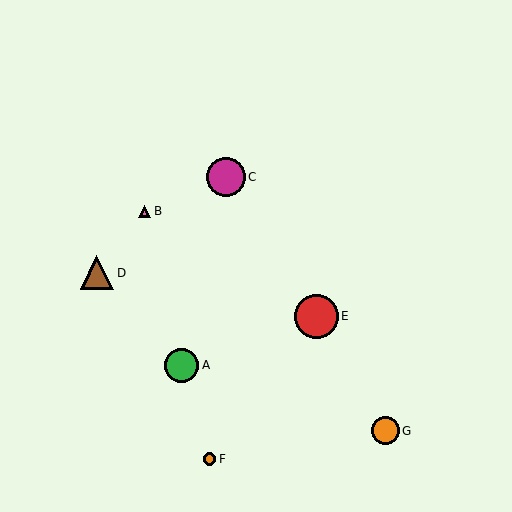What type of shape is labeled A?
Shape A is a green circle.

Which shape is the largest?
The red circle (labeled E) is the largest.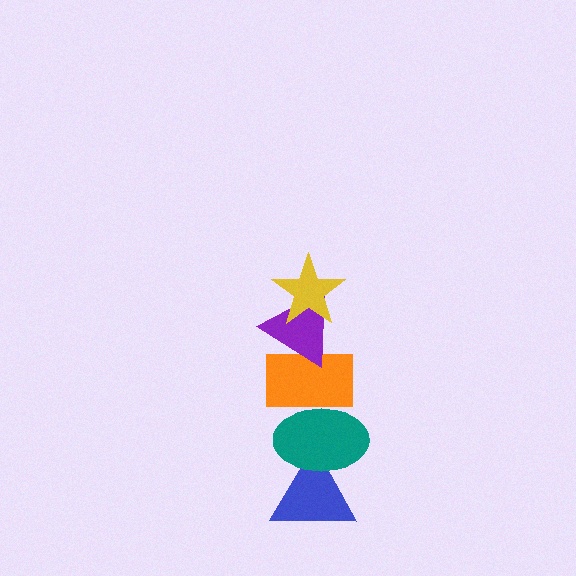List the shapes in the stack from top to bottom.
From top to bottom: the yellow star, the purple triangle, the orange rectangle, the teal ellipse, the blue triangle.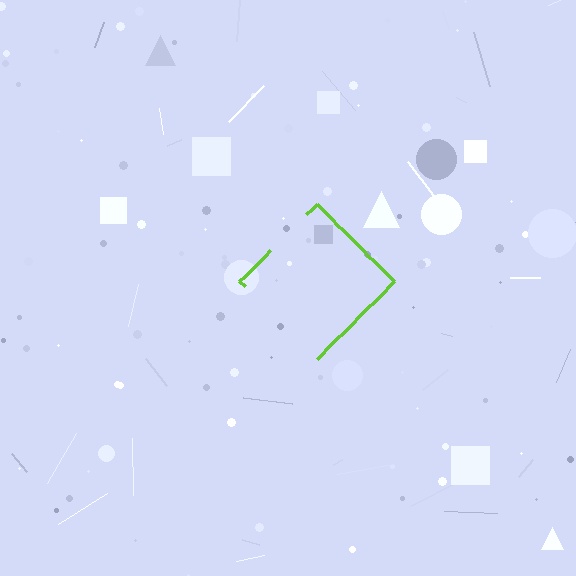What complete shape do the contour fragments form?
The contour fragments form a diamond.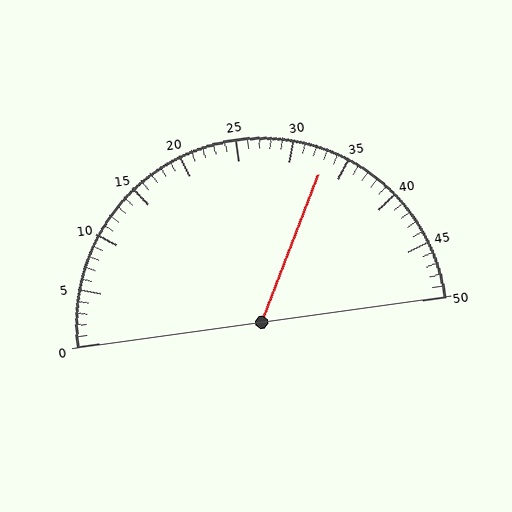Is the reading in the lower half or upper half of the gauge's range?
The reading is in the upper half of the range (0 to 50).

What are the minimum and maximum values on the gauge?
The gauge ranges from 0 to 50.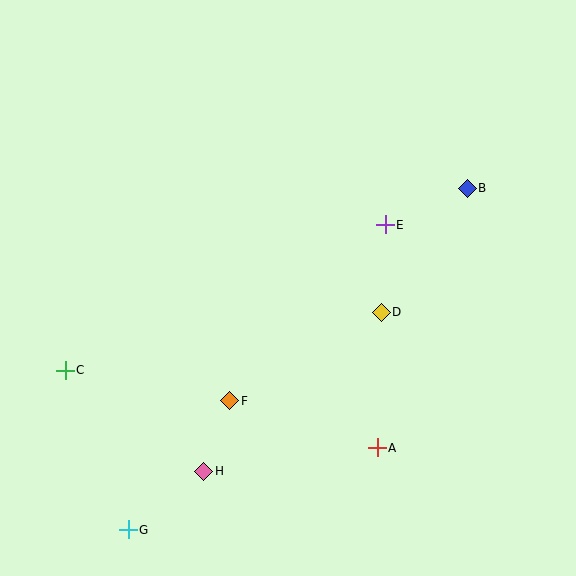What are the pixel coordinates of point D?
Point D is at (381, 312).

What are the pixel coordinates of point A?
Point A is at (377, 448).